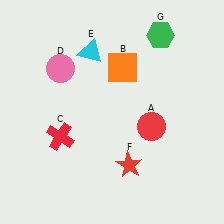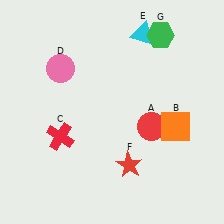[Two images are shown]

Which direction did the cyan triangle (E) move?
The cyan triangle (E) moved right.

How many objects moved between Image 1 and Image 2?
2 objects moved between the two images.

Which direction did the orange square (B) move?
The orange square (B) moved down.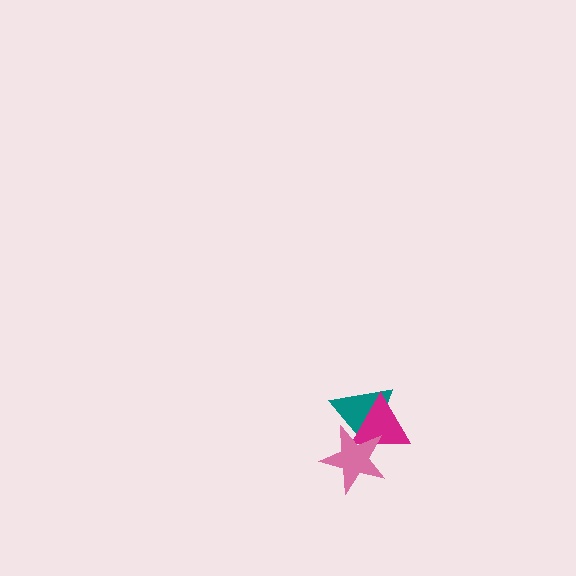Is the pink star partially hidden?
No, no other shape covers it.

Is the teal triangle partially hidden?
Yes, it is partially covered by another shape.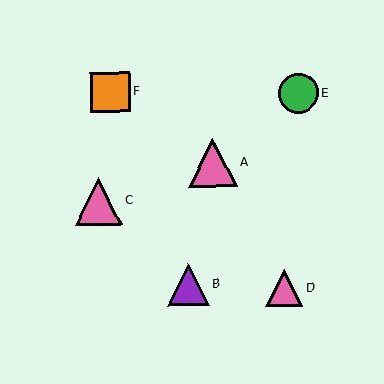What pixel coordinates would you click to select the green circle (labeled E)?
Click at (298, 93) to select the green circle E.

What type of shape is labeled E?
Shape E is a green circle.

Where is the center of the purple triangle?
The center of the purple triangle is at (188, 285).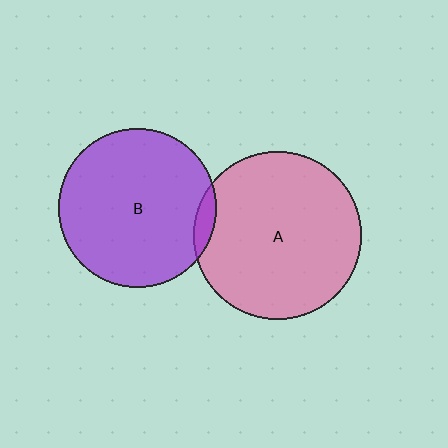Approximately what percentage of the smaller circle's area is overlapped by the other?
Approximately 5%.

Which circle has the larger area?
Circle A (pink).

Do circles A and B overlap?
Yes.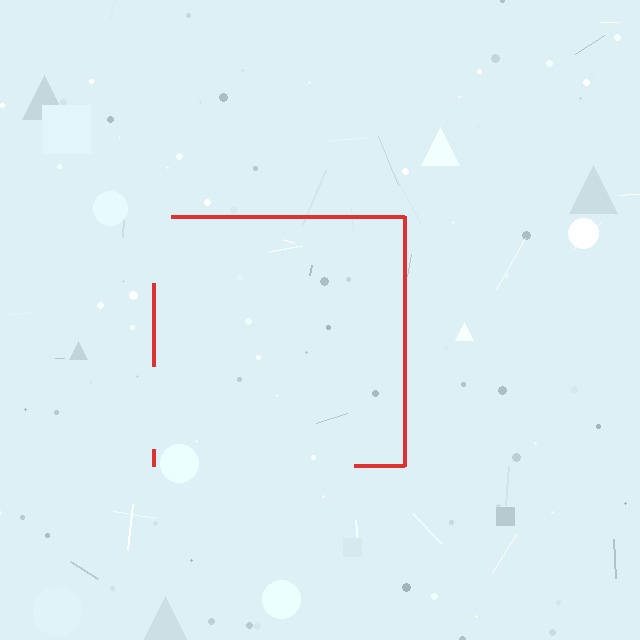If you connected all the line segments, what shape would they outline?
They would outline a square.